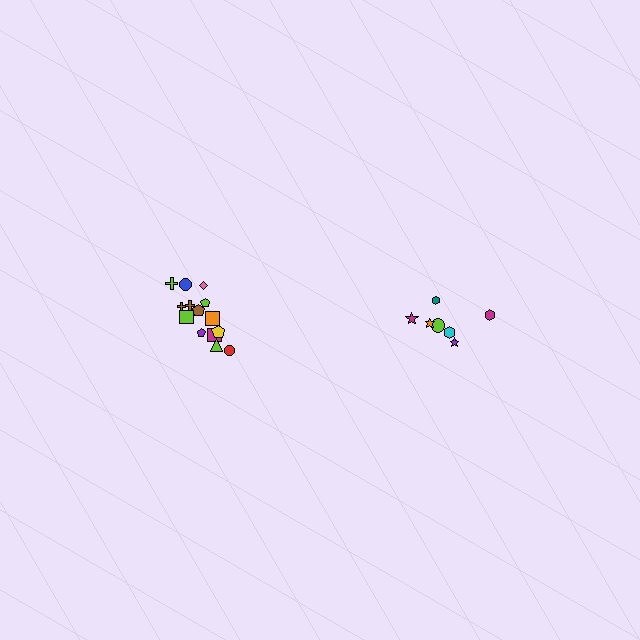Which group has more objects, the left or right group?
The left group.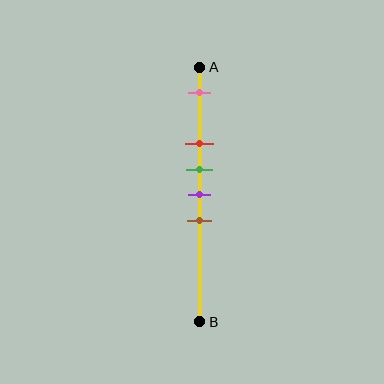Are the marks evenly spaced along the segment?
No, the marks are not evenly spaced.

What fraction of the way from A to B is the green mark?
The green mark is approximately 40% (0.4) of the way from A to B.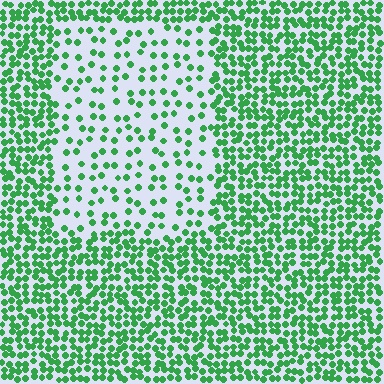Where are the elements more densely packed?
The elements are more densely packed outside the rectangle boundary.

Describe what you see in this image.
The image contains small green elements arranged at two different densities. A rectangle-shaped region is visible where the elements are less densely packed than the surrounding area.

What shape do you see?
I see a rectangle.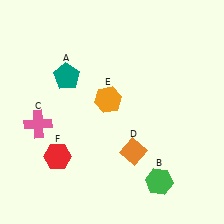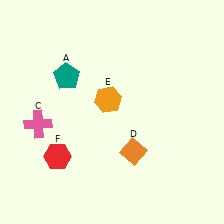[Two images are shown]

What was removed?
The green hexagon (B) was removed in Image 2.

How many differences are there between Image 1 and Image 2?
There is 1 difference between the two images.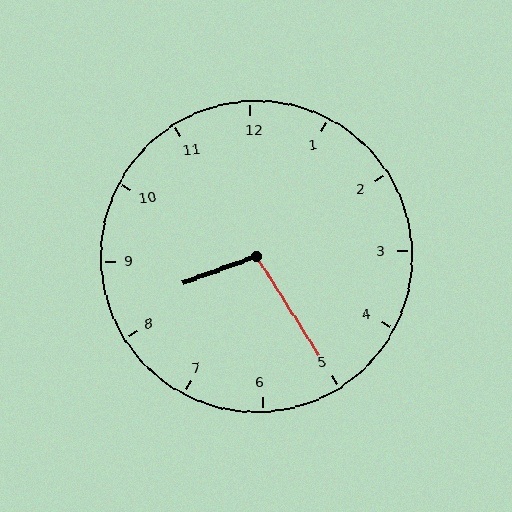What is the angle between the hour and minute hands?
Approximately 102 degrees.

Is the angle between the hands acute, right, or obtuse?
It is obtuse.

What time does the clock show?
8:25.